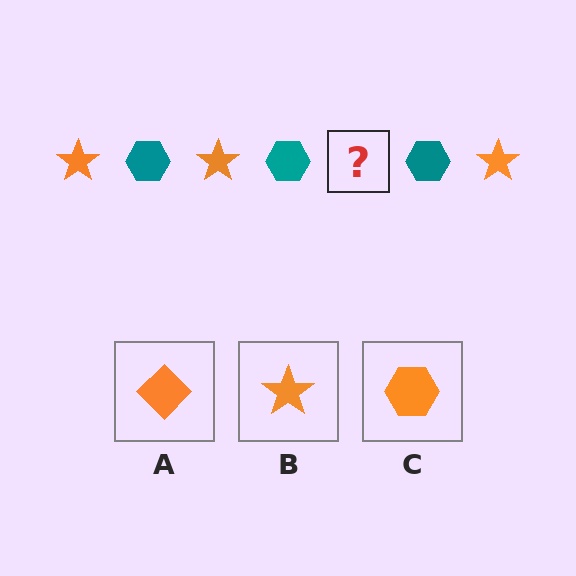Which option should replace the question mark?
Option B.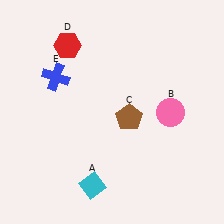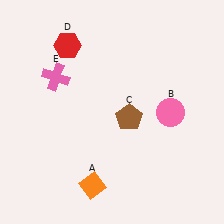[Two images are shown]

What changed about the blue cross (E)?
In Image 1, E is blue. In Image 2, it changed to pink.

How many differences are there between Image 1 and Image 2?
There are 2 differences between the two images.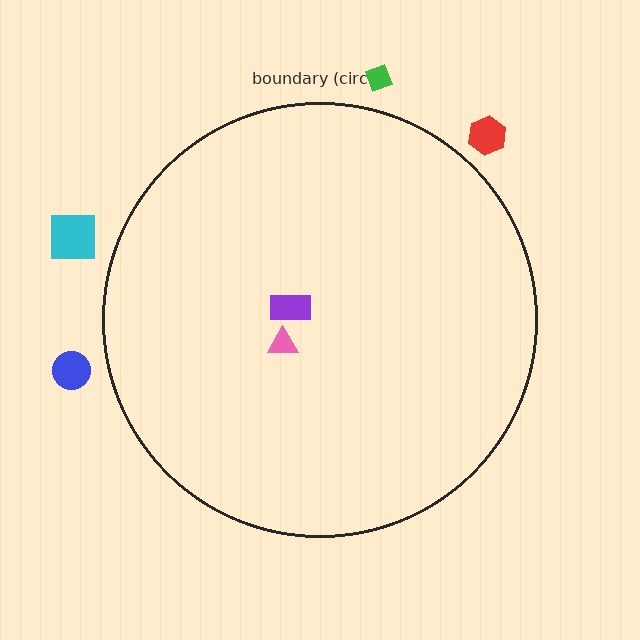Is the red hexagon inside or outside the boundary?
Outside.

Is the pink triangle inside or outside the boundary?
Inside.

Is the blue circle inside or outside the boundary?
Outside.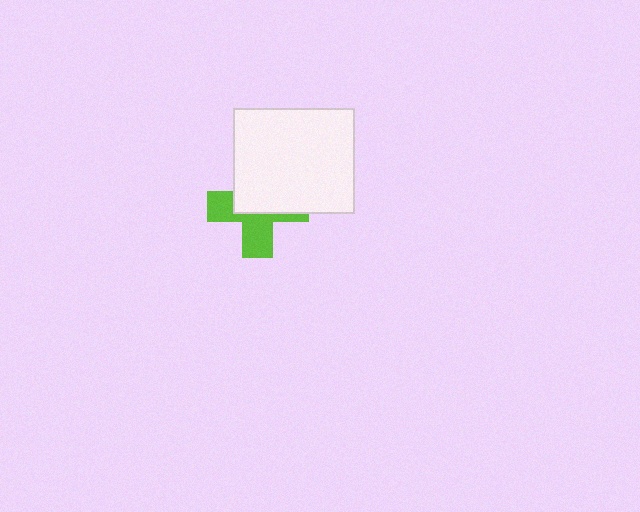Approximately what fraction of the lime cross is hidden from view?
Roughly 53% of the lime cross is hidden behind the white rectangle.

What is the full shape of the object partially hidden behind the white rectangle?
The partially hidden object is a lime cross.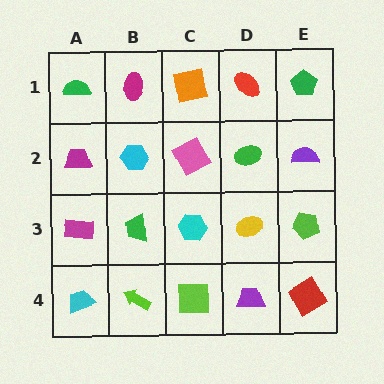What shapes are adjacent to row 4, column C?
A cyan hexagon (row 3, column C), a lime arrow (row 4, column B), a purple trapezoid (row 4, column D).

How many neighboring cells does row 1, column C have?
3.